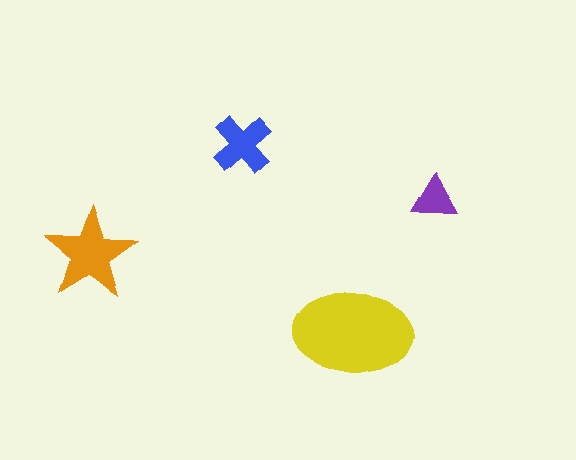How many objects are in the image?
There are 4 objects in the image.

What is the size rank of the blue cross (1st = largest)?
3rd.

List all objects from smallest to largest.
The purple triangle, the blue cross, the orange star, the yellow ellipse.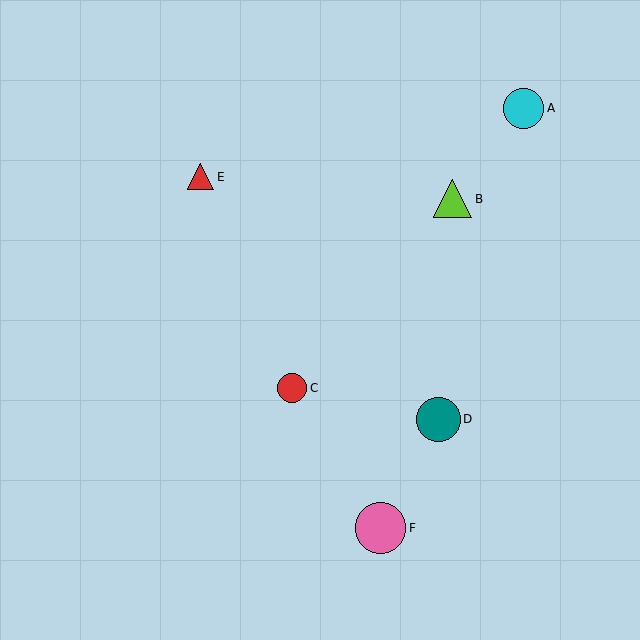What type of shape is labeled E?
Shape E is a red triangle.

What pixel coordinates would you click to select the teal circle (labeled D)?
Click at (438, 419) to select the teal circle D.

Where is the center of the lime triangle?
The center of the lime triangle is at (453, 199).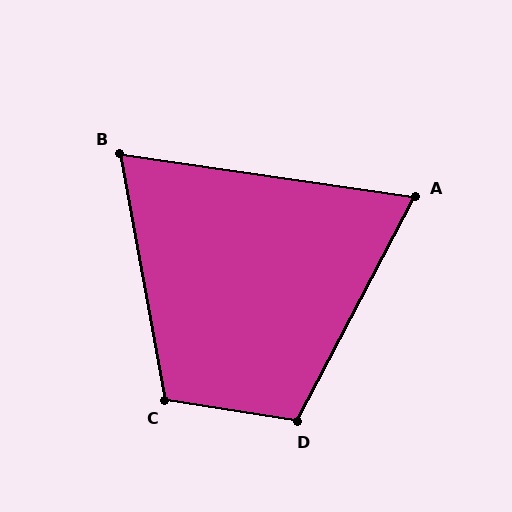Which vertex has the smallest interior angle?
A, at approximately 71 degrees.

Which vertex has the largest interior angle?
C, at approximately 109 degrees.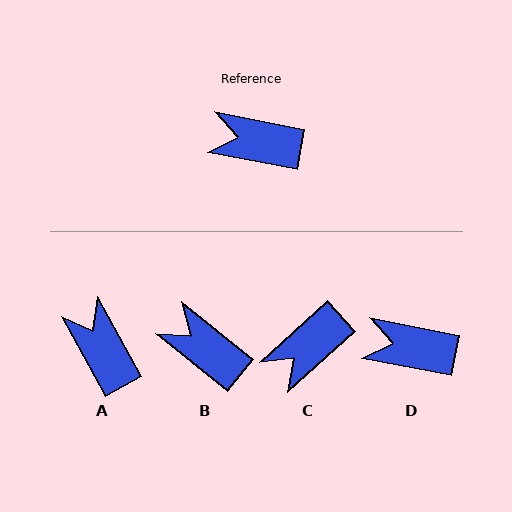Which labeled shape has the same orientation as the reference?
D.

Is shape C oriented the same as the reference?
No, it is off by about 53 degrees.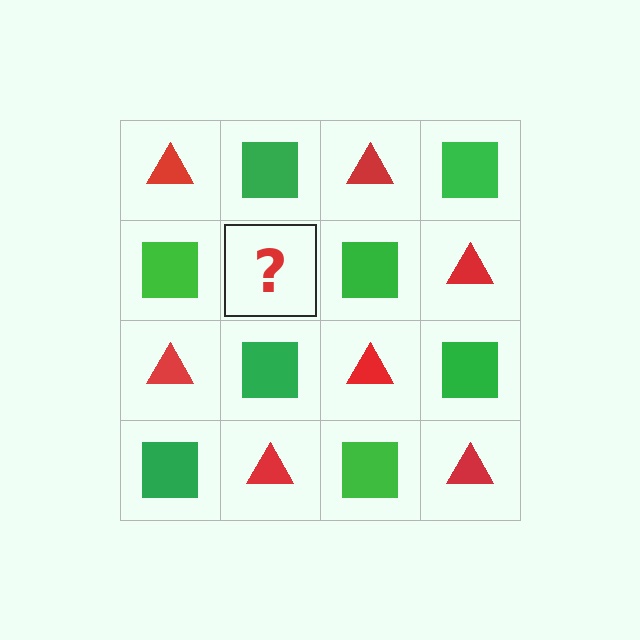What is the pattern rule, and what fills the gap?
The rule is that it alternates red triangle and green square in a checkerboard pattern. The gap should be filled with a red triangle.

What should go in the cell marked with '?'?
The missing cell should contain a red triangle.